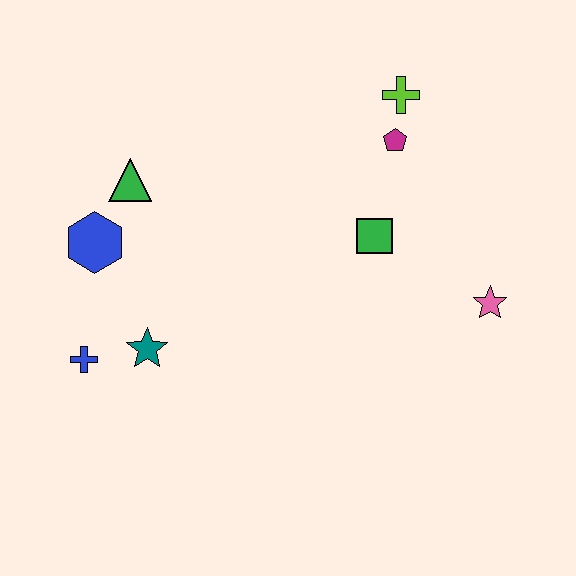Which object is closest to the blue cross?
The teal star is closest to the blue cross.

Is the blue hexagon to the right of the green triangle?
No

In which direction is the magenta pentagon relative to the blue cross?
The magenta pentagon is to the right of the blue cross.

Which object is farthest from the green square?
The blue cross is farthest from the green square.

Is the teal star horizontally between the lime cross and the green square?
No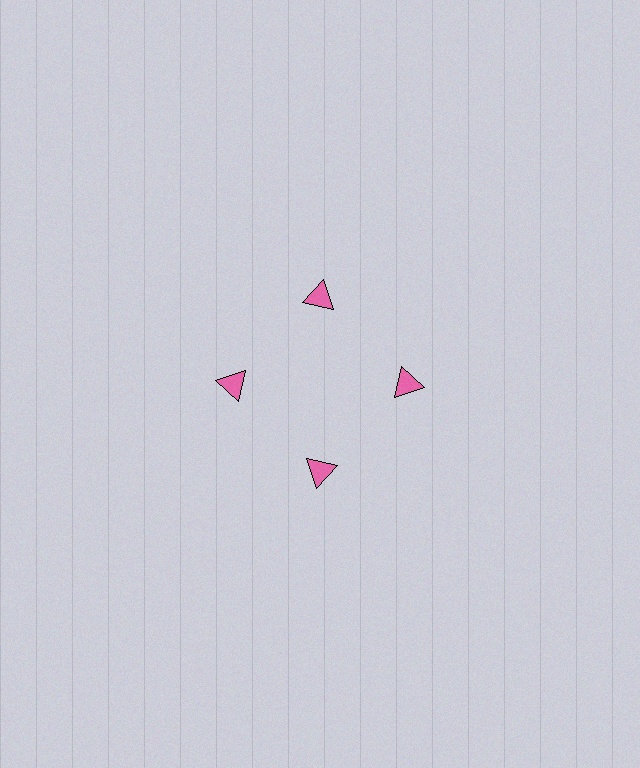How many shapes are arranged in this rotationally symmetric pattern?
There are 4 shapes, arranged in 4 groups of 1.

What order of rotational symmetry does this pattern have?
This pattern has 4-fold rotational symmetry.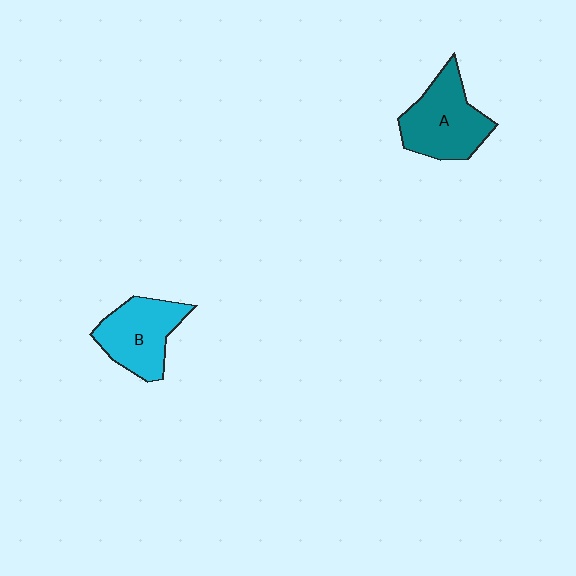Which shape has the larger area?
Shape A (teal).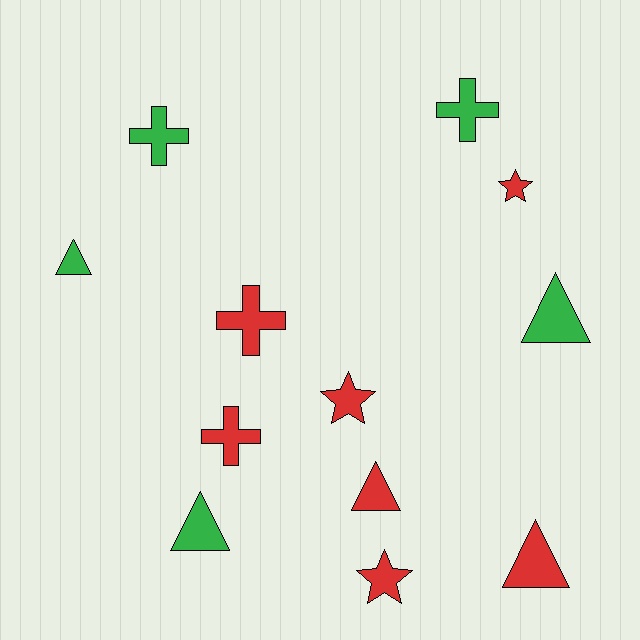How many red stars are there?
There are 3 red stars.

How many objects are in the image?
There are 12 objects.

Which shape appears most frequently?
Triangle, with 5 objects.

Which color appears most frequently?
Red, with 7 objects.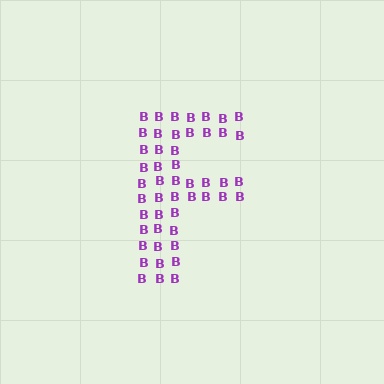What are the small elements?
The small elements are letter B's.